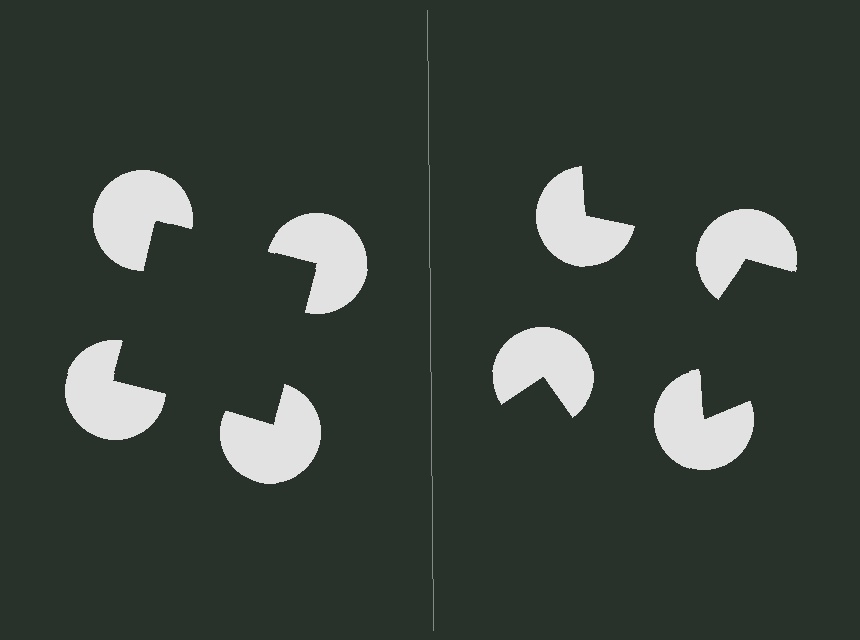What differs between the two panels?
The pac-man discs are positioned identically on both sides; only the wedge orientations differ. On the left they align to a square; on the right they are misaligned.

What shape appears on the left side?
An illusory square.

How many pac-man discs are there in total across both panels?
8 — 4 on each side.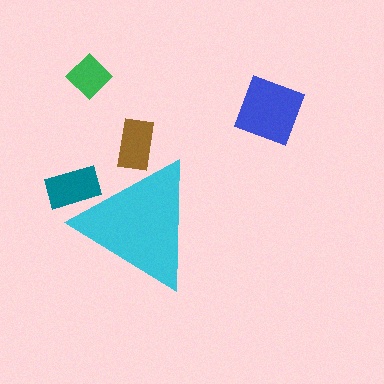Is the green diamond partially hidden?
No, the green diamond is fully visible.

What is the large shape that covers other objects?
A cyan triangle.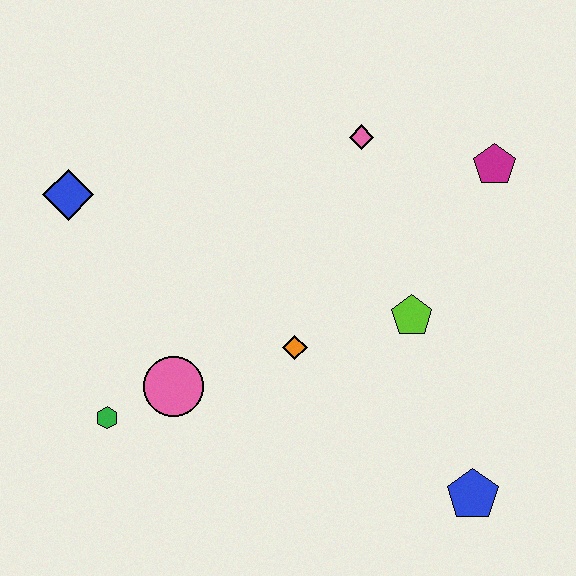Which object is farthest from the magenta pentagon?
The green hexagon is farthest from the magenta pentagon.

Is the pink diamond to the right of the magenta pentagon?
No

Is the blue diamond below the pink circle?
No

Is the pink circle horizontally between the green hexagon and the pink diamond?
Yes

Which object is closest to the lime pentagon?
The orange diamond is closest to the lime pentagon.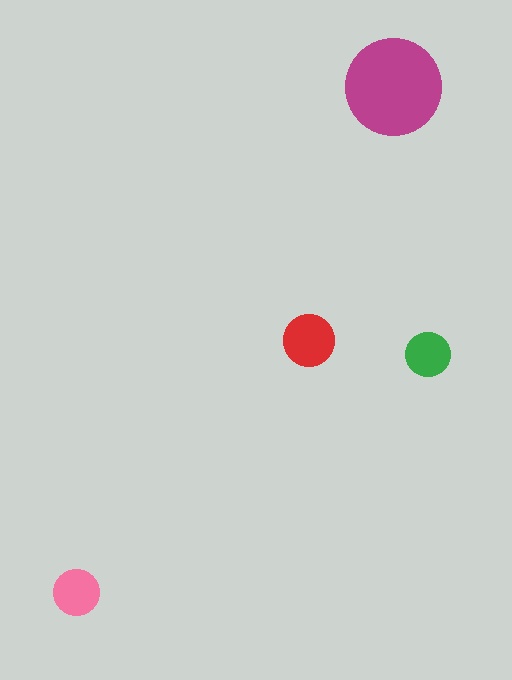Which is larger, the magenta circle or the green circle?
The magenta one.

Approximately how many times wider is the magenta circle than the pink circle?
About 2 times wider.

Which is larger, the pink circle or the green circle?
The pink one.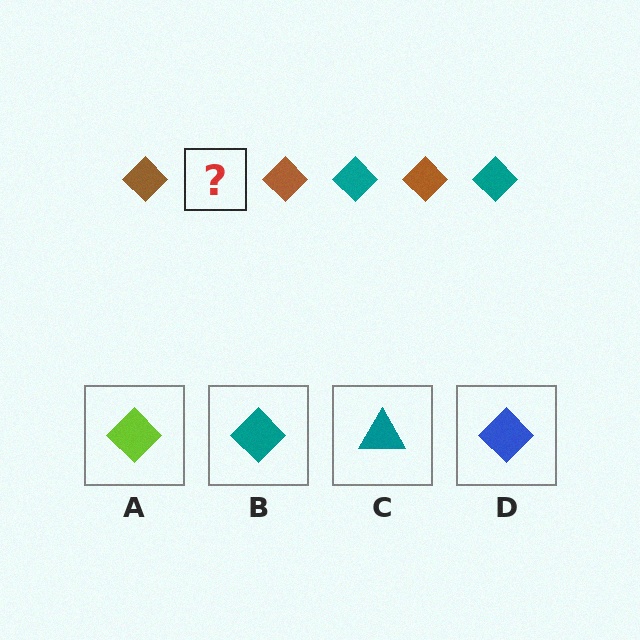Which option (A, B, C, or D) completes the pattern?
B.